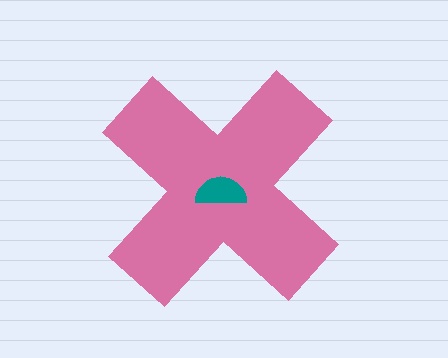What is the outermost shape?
The pink cross.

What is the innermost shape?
The teal semicircle.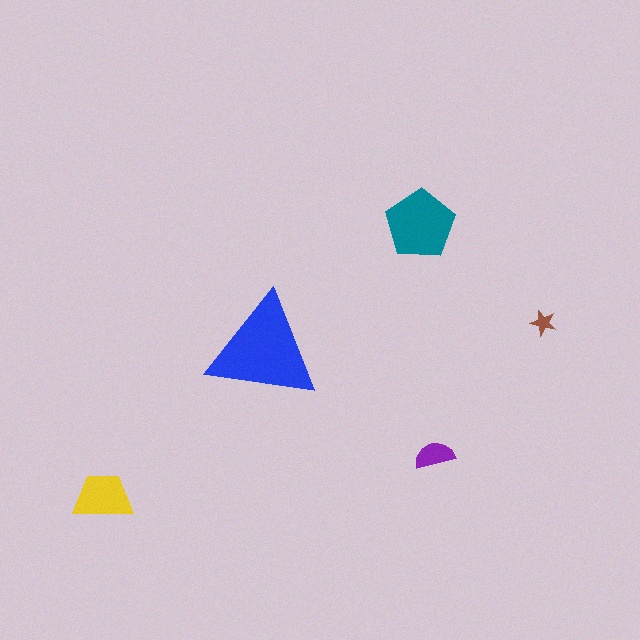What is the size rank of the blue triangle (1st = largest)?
1st.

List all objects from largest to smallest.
The blue triangle, the teal pentagon, the yellow trapezoid, the purple semicircle, the brown star.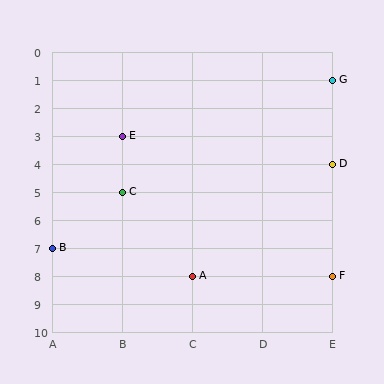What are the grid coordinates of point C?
Point C is at grid coordinates (B, 5).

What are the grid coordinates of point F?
Point F is at grid coordinates (E, 8).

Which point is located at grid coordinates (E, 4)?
Point D is at (E, 4).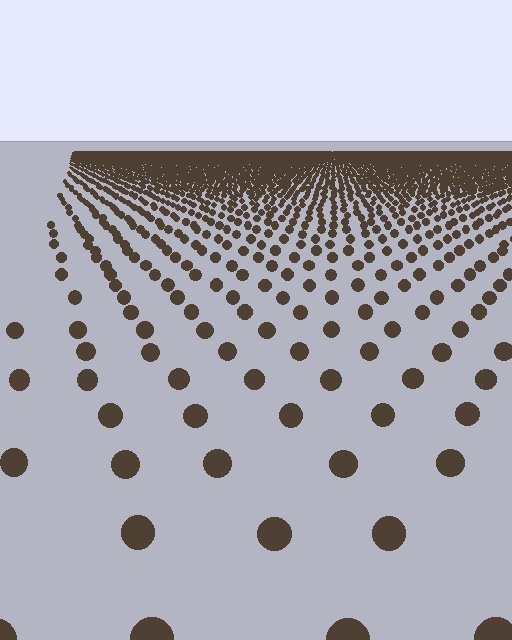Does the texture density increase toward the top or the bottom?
Density increases toward the top.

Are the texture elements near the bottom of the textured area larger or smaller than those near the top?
Larger. Near the bottom, elements are closer to the viewer and appear at a bigger on-screen size.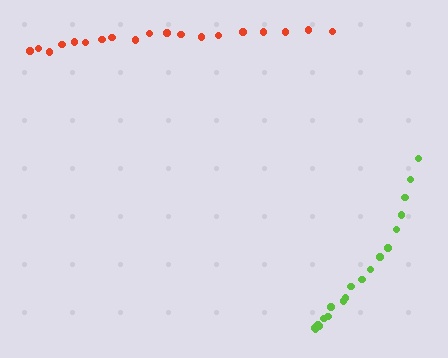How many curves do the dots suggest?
There are 2 distinct paths.